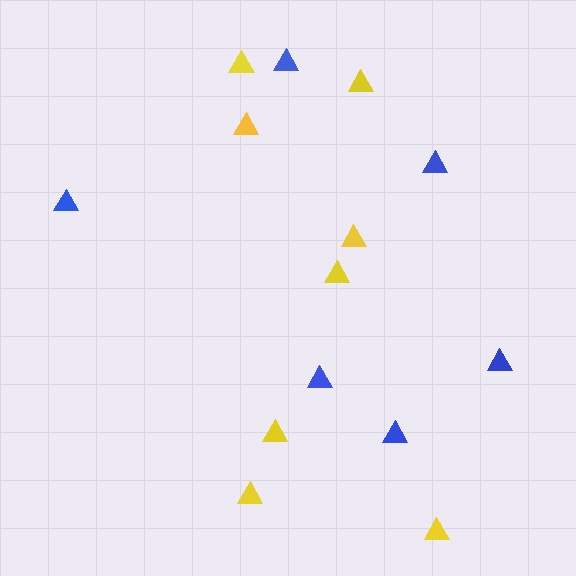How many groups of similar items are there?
There are 2 groups: one group of blue triangles (6) and one group of yellow triangles (8).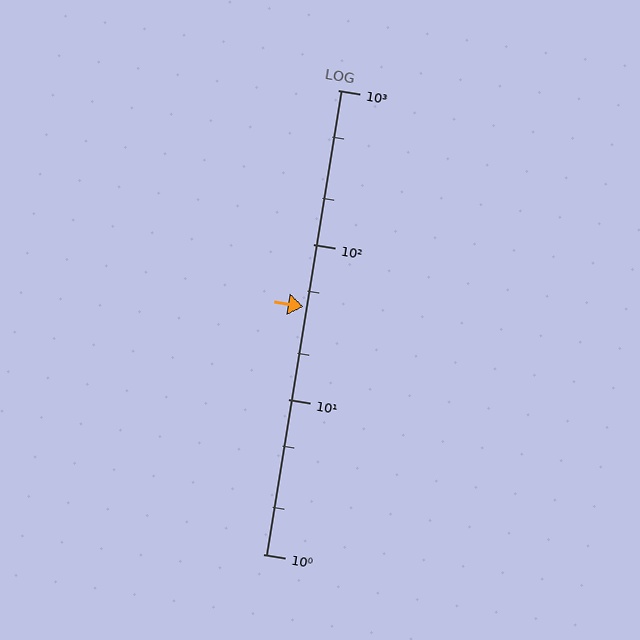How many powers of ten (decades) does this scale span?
The scale spans 3 decades, from 1 to 1000.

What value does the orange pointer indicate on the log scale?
The pointer indicates approximately 40.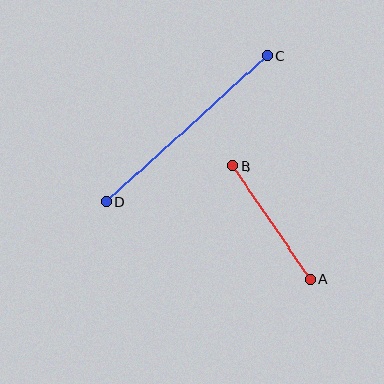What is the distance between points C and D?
The distance is approximately 218 pixels.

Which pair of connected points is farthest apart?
Points C and D are farthest apart.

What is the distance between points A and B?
The distance is approximately 137 pixels.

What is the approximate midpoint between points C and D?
The midpoint is at approximately (187, 129) pixels.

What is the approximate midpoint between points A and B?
The midpoint is at approximately (272, 223) pixels.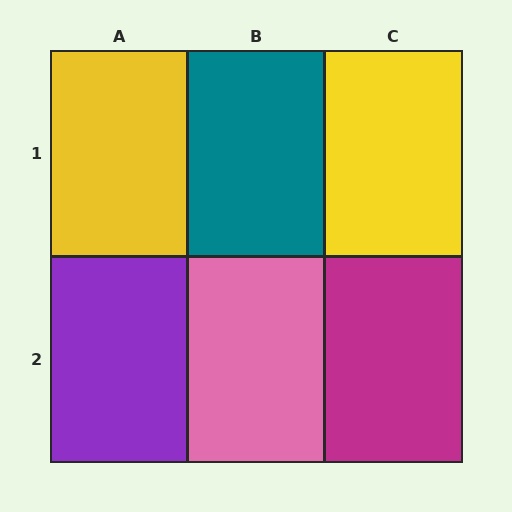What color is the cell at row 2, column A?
Purple.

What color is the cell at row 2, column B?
Pink.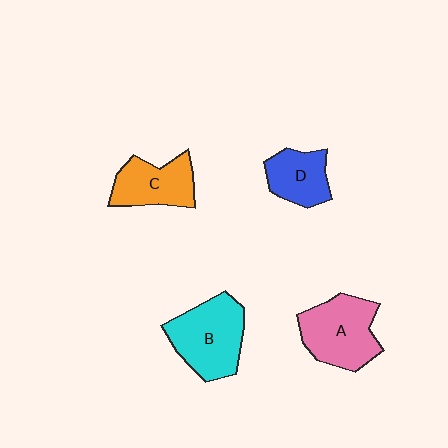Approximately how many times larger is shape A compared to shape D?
Approximately 1.5 times.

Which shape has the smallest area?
Shape D (blue).